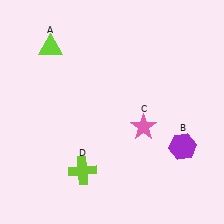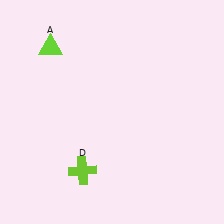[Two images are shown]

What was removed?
The purple hexagon (B), the pink star (C) were removed in Image 2.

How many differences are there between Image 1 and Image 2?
There are 2 differences between the two images.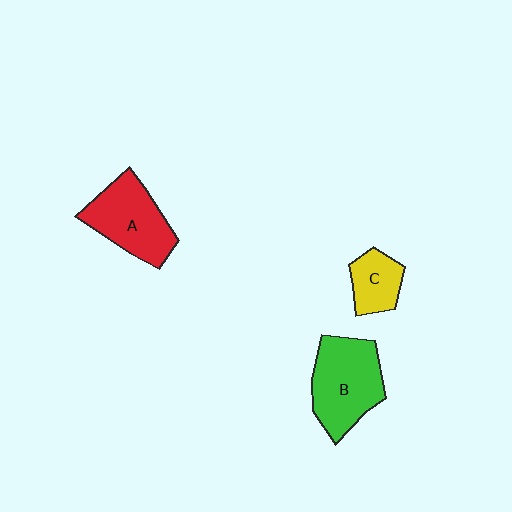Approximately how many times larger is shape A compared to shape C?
Approximately 1.9 times.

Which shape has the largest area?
Shape B (green).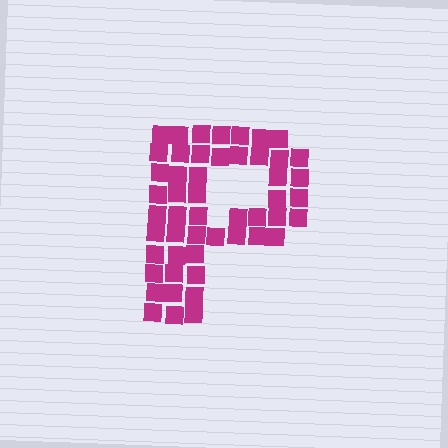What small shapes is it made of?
It is made of small squares.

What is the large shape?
The large shape is the letter P.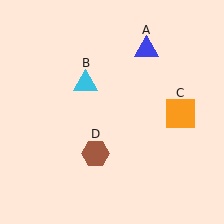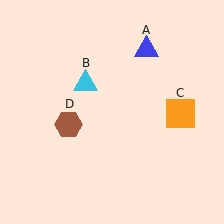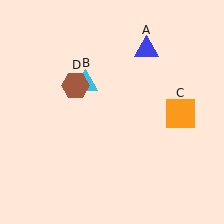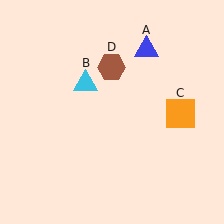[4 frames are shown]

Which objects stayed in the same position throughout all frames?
Blue triangle (object A) and cyan triangle (object B) and orange square (object C) remained stationary.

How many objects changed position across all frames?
1 object changed position: brown hexagon (object D).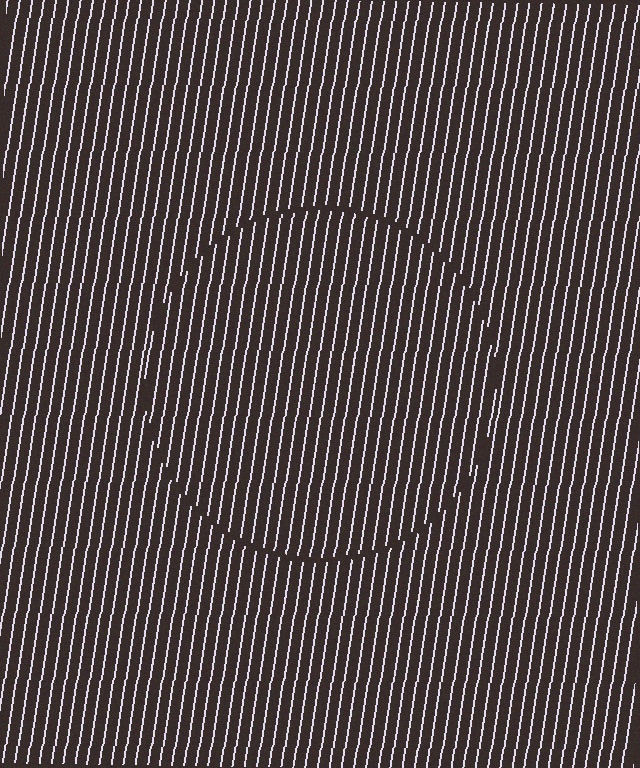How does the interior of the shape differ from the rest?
The interior of the shape contains the same grating, shifted by half a period — the contour is defined by the phase discontinuity where line-ends from the inner and outer gratings abut.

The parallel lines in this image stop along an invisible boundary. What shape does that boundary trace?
An illusory circle. The interior of the shape contains the same grating, shifted by half a period — the contour is defined by the phase discontinuity where line-ends from the inner and outer gratings abut.